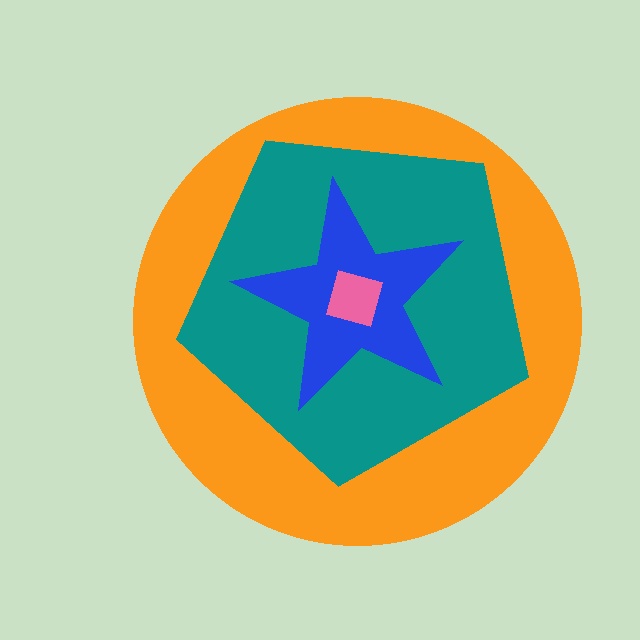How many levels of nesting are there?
4.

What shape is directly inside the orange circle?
The teal pentagon.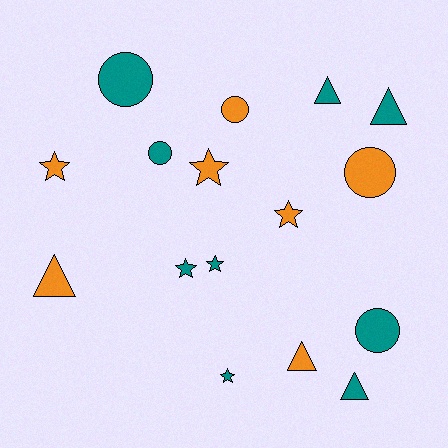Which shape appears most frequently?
Star, with 6 objects.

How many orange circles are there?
There are 2 orange circles.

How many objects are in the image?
There are 16 objects.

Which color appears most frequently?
Teal, with 9 objects.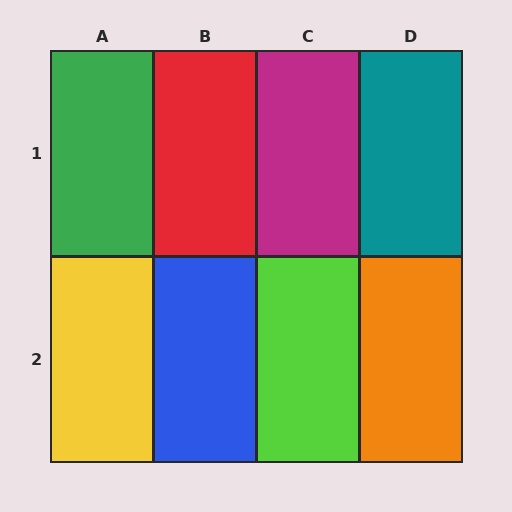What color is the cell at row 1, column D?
Teal.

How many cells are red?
1 cell is red.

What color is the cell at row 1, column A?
Green.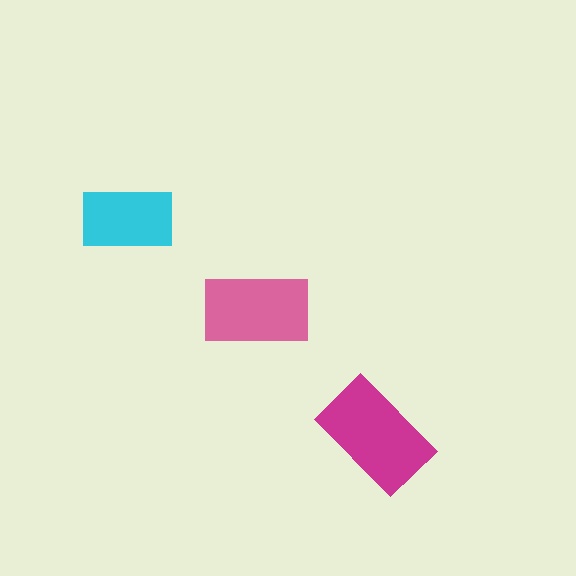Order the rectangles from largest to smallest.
the magenta one, the pink one, the cyan one.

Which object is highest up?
The cyan rectangle is topmost.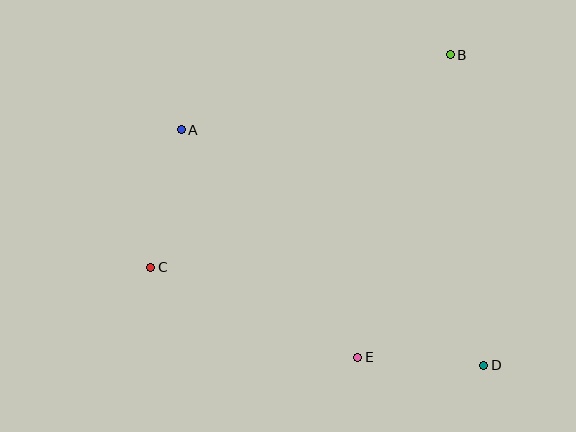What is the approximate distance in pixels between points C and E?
The distance between C and E is approximately 226 pixels.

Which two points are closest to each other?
Points D and E are closest to each other.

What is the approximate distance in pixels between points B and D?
The distance between B and D is approximately 312 pixels.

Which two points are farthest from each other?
Points A and D are farthest from each other.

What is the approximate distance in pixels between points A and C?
The distance between A and C is approximately 141 pixels.